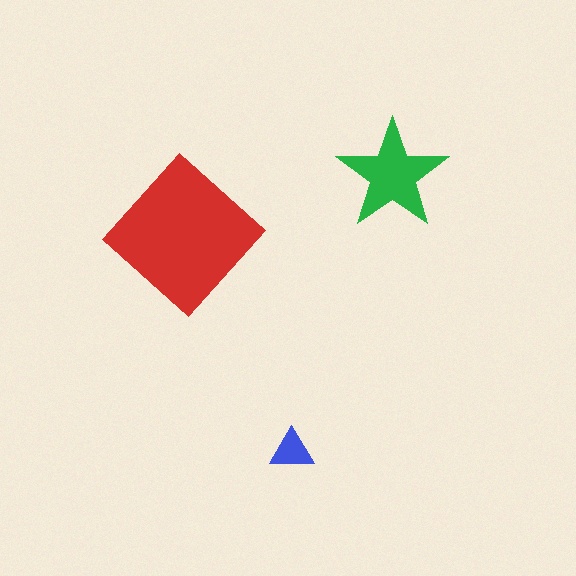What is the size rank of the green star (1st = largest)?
2nd.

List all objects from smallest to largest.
The blue triangle, the green star, the red diamond.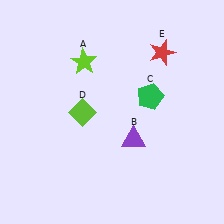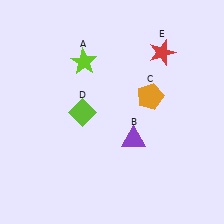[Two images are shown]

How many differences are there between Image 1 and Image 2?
There is 1 difference between the two images.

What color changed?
The pentagon (C) changed from green in Image 1 to orange in Image 2.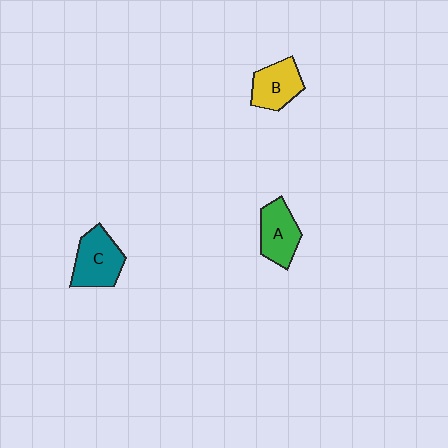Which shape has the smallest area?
Shape B (yellow).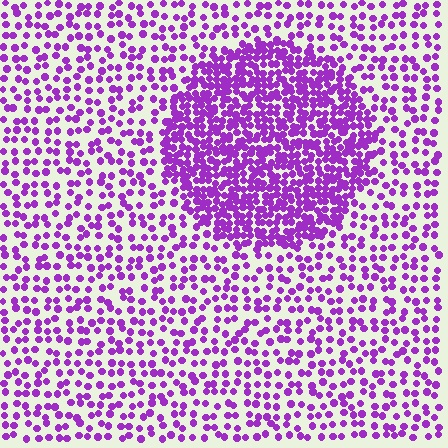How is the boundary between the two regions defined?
The boundary is defined by a change in element density (approximately 2.3x ratio). All elements are the same color, size, and shape.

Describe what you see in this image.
The image contains small purple elements arranged at two different densities. A circle-shaped region is visible where the elements are more densely packed than the surrounding area.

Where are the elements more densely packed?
The elements are more densely packed inside the circle boundary.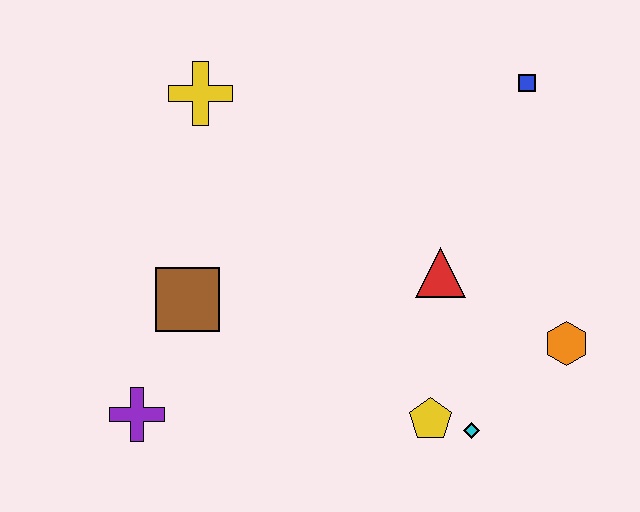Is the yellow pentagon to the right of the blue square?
No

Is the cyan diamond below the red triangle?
Yes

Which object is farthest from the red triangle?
The purple cross is farthest from the red triangle.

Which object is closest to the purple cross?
The brown square is closest to the purple cross.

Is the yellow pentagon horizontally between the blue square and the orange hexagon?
No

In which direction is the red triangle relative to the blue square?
The red triangle is below the blue square.